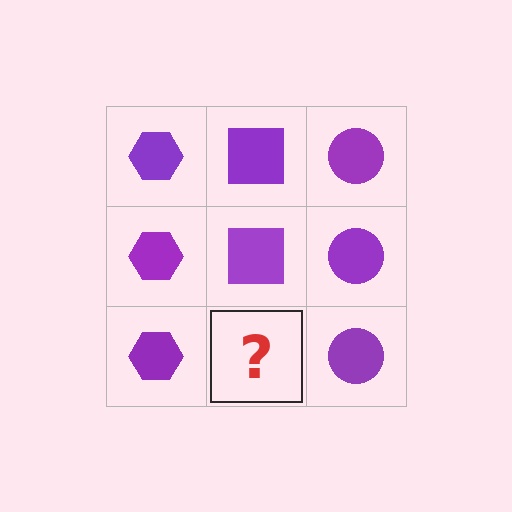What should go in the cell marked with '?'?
The missing cell should contain a purple square.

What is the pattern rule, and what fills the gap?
The rule is that each column has a consistent shape. The gap should be filled with a purple square.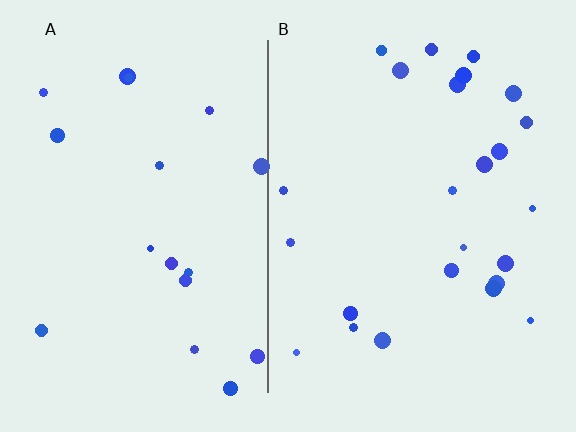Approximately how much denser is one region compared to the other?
Approximately 1.4× — region B over region A.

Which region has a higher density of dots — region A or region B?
B (the right).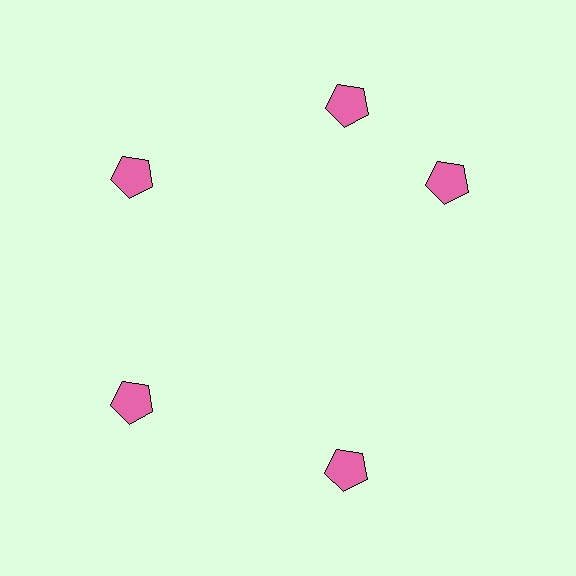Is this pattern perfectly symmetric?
No. The 5 pink pentagons are arranged in a ring, but one element near the 3 o'clock position is rotated out of alignment along the ring, breaking the 5-fold rotational symmetry.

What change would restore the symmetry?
The symmetry would be restored by rotating it back into even spacing with its neighbors so that all 5 pentagons sit at equal angles and equal distance from the center.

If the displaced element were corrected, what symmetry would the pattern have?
It would have 5-fold rotational symmetry — the pattern would map onto itself every 72 degrees.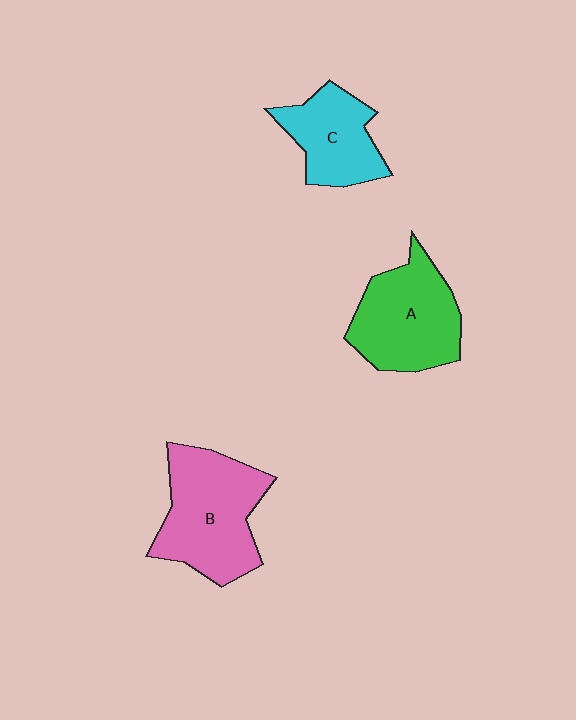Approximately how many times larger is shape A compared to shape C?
Approximately 1.3 times.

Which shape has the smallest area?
Shape C (cyan).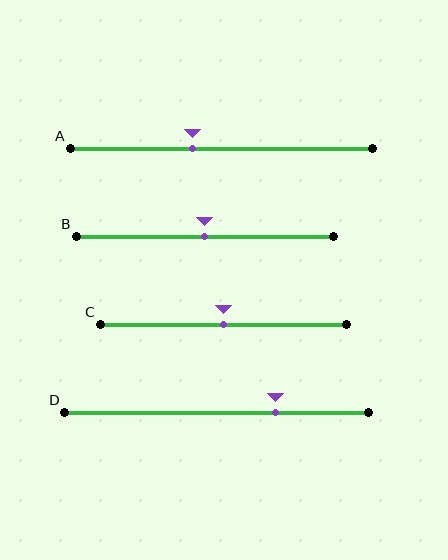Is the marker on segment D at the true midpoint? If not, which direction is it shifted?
No, the marker on segment D is shifted to the right by about 19% of the segment length.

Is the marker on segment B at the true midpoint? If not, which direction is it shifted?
Yes, the marker on segment B is at the true midpoint.